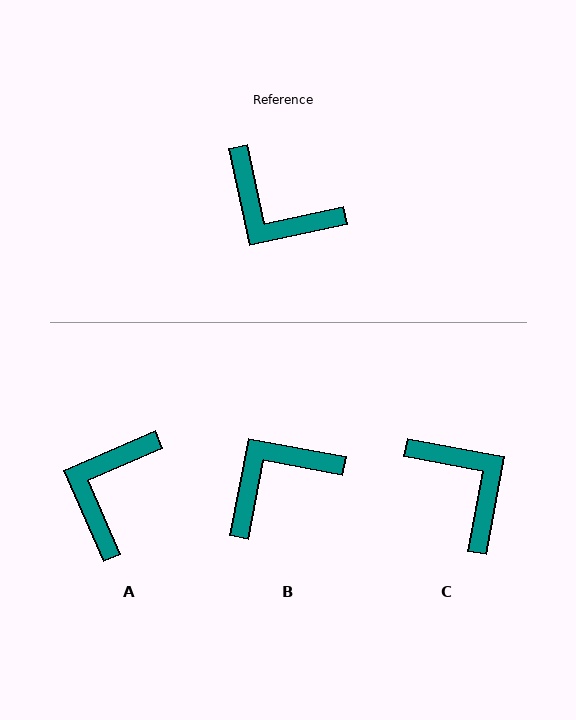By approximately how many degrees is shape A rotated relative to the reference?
Approximately 79 degrees clockwise.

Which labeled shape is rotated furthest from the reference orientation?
C, about 157 degrees away.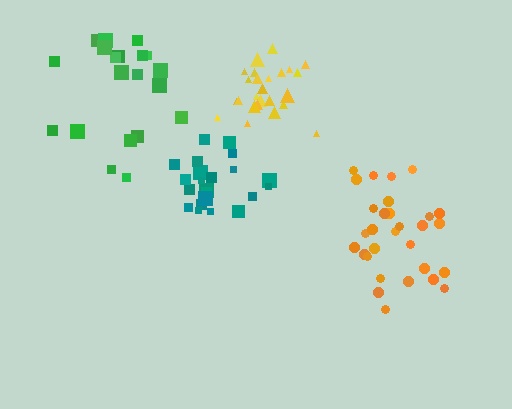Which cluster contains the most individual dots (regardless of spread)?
Orange (30).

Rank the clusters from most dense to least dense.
yellow, teal, orange, green.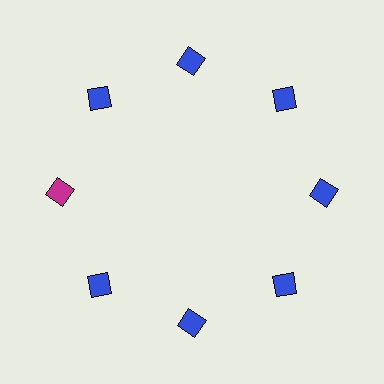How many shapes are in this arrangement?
There are 8 shapes arranged in a ring pattern.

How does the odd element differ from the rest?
It has a different color: magenta instead of blue.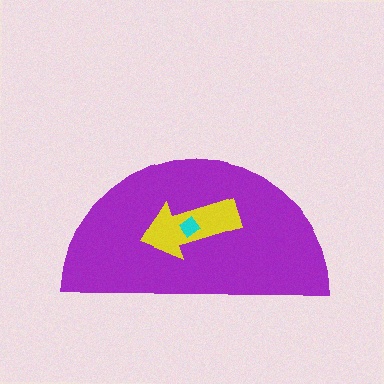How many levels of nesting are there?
3.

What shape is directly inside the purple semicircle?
The yellow arrow.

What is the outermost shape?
The purple semicircle.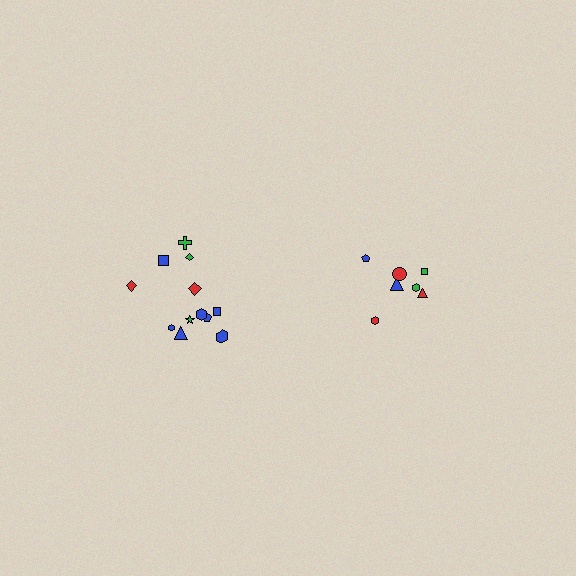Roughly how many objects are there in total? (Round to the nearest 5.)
Roughly 20 objects in total.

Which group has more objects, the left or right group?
The left group.